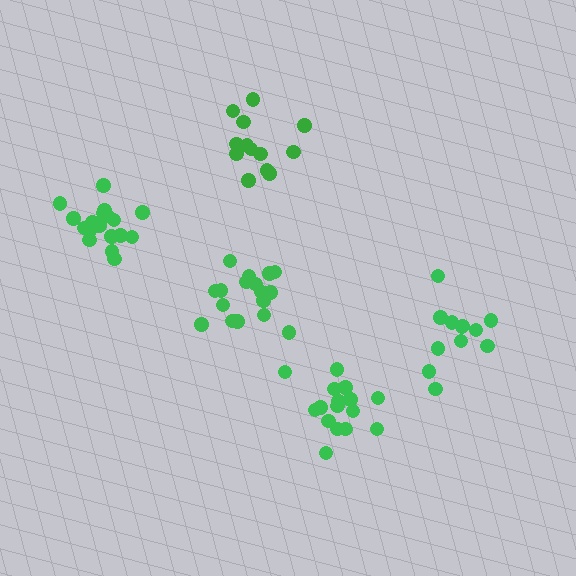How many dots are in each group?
Group 1: 12 dots, Group 2: 18 dots, Group 3: 18 dots, Group 4: 16 dots, Group 5: 13 dots (77 total).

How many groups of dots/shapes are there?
There are 5 groups.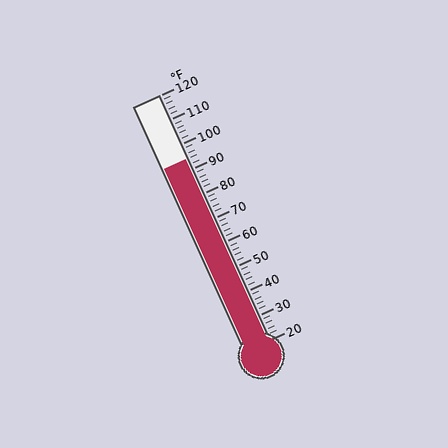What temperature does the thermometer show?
The thermometer shows approximately 94°F.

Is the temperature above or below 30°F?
The temperature is above 30°F.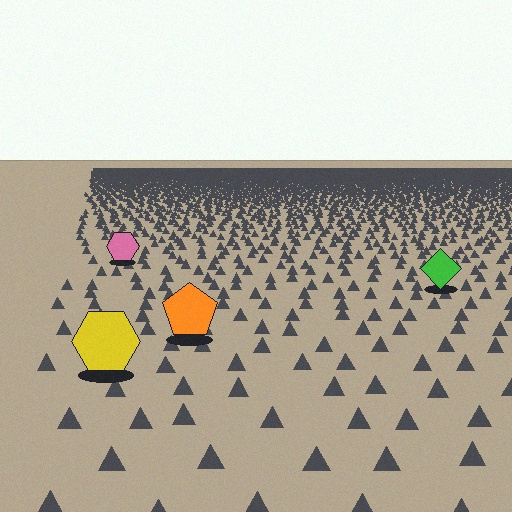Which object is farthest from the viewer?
The pink hexagon is farthest from the viewer. It appears smaller and the ground texture around it is denser.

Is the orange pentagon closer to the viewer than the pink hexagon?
Yes. The orange pentagon is closer — you can tell from the texture gradient: the ground texture is coarser near it.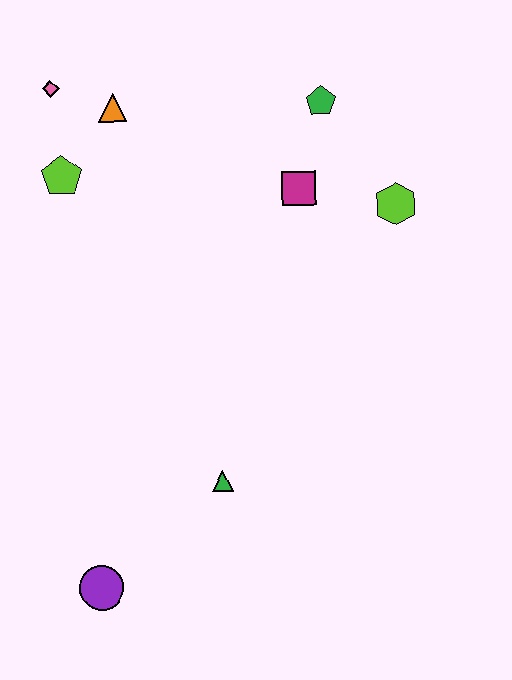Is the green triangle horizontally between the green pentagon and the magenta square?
No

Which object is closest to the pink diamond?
The orange triangle is closest to the pink diamond.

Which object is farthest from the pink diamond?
The purple circle is farthest from the pink diamond.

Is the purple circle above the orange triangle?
No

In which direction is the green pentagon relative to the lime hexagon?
The green pentagon is above the lime hexagon.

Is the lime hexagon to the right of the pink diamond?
Yes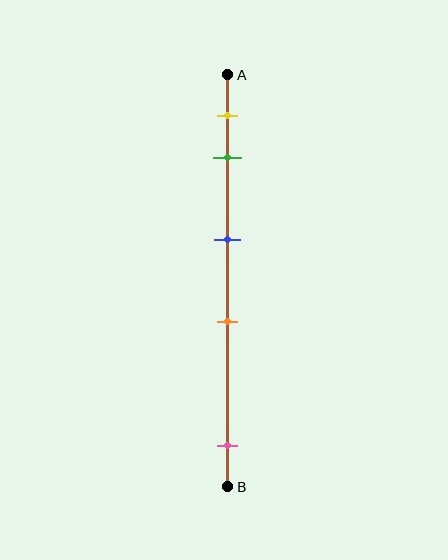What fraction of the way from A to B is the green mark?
The green mark is approximately 20% (0.2) of the way from A to B.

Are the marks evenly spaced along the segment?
No, the marks are not evenly spaced.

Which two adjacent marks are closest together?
The yellow and green marks are the closest adjacent pair.